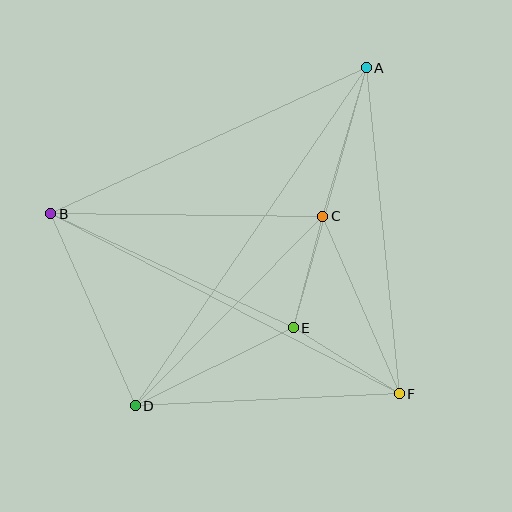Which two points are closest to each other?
Points C and E are closest to each other.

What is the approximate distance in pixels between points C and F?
The distance between C and F is approximately 193 pixels.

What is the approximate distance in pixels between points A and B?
The distance between A and B is approximately 348 pixels.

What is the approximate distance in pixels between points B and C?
The distance between B and C is approximately 272 pixels.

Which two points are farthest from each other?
Points A and D are farthest from each other.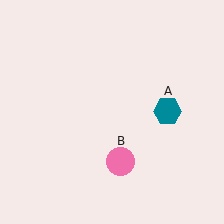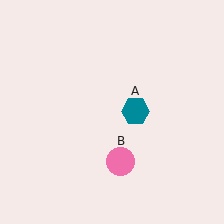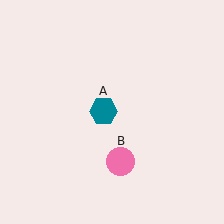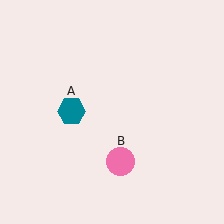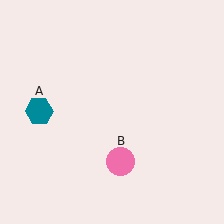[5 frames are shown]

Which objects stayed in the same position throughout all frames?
Pink circle (object B) remained stationary.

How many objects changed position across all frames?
1 object changed position: teal hexagon (object A).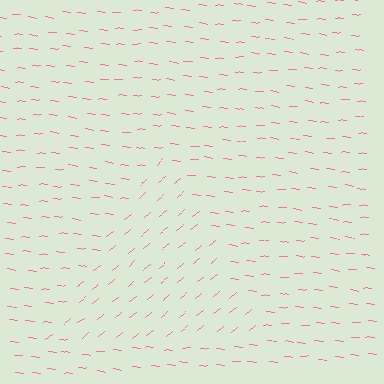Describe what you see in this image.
The image is filled with small pink line segments. A triangle region in the image has lines oriented differently from the surrounding lines, creating a visible texture boundary.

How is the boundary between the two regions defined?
The boundary is defined purely by a change in line orientation (approximately 45 degrees difference). All lines are the same color and thickness.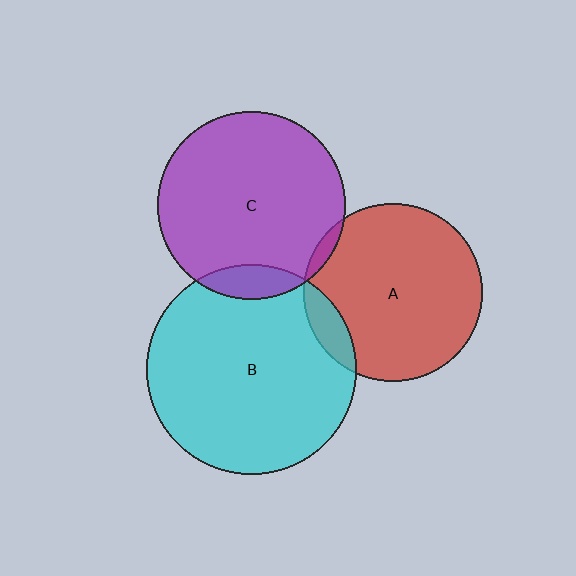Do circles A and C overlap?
Yes.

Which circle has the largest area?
Circle B (cyan).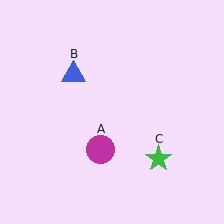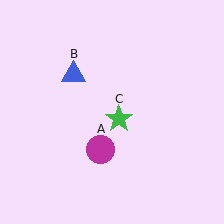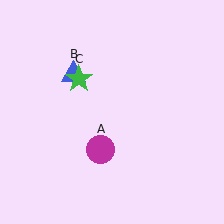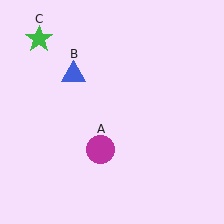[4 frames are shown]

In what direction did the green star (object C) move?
The green star (object C) moved up and to the left.